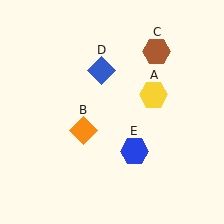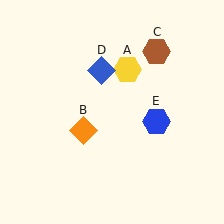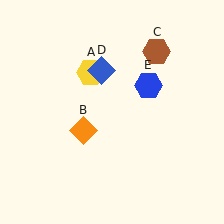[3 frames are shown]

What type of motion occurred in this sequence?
The yellow hexagon (object A), blue hexagon (object E) rotated counterclockwise around the center of the scene.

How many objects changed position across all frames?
2 objects changed position: yellow hexagon (object A), blue hexagon (object E).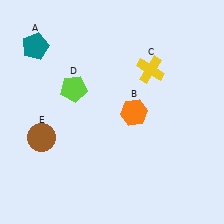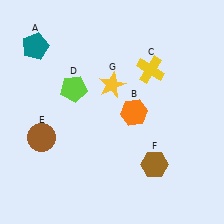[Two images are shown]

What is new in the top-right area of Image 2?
A yellow star (G) was added in the top-right area of Image 2.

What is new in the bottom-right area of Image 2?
A brown hexagon (F) was added in the bottom-right area of Image 2.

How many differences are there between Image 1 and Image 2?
There are 2 differences between the two images.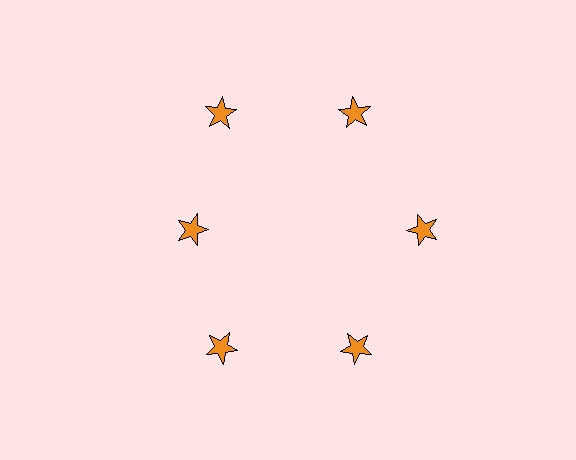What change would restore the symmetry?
The symmetry would be restored by moving it outward, back onto the ring so that all 6 stars sit at equal angles and equal distance from the center.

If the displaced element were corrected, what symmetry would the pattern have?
It would have 6-fold rotational symmetry — the pattern would map onto itself every 60 degrees.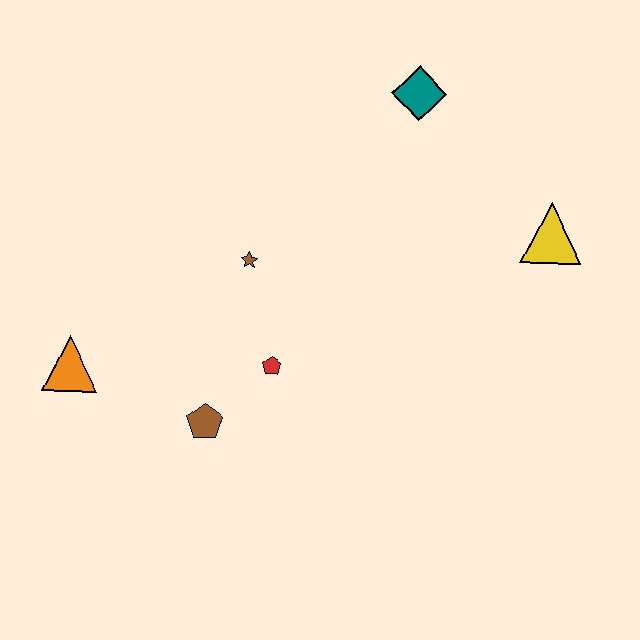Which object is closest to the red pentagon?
The brown pentagon is closest to the red pentagon.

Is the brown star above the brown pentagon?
Yes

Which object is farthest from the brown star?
The yellow triangle is farthest from the brown star.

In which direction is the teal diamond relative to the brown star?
The teal diamond is above the brown star.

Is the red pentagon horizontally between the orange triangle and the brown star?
No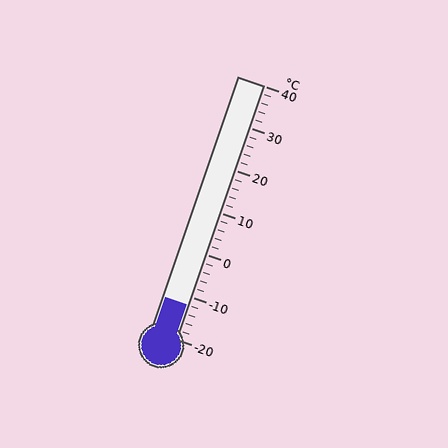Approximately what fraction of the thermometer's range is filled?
The thermometer is filled to approximately 15% of its range.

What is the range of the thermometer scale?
The thermometer scale ranges from -20°C to 40°C.